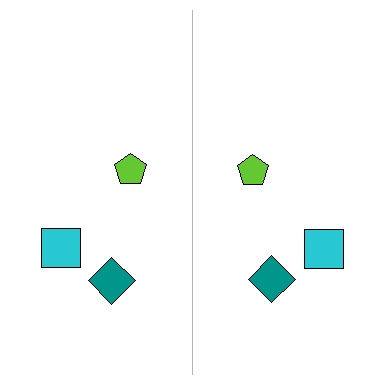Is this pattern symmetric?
Yes, this pattern has bilateral (reflection) symmetry.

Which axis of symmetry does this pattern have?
The pattern has a vertical axis of symmetry running through the center of the image.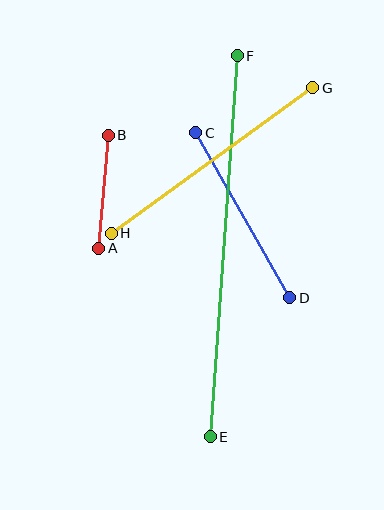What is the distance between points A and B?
The distance is approximately 113 pixels.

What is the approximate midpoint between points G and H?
The midpoint is at approximately (212, 160) pixels.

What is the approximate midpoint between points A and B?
The midpoint is at approximately (104, 192) pixels.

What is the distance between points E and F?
The distance is approximately 382 pixels.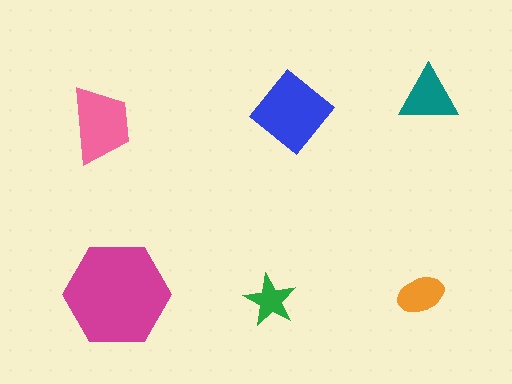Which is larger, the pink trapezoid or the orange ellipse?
The pink trapezoid.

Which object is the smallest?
The green star.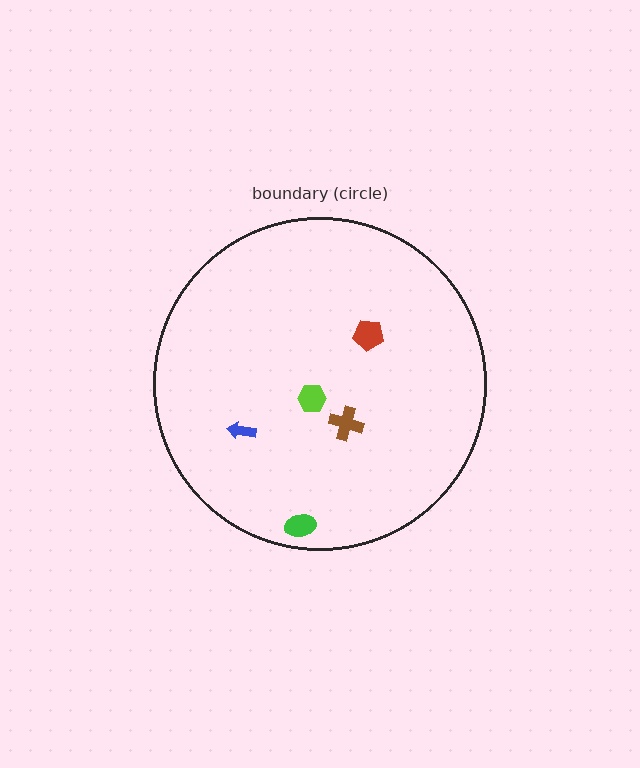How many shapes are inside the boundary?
5 inside, 0 outside.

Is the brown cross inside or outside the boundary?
Inside.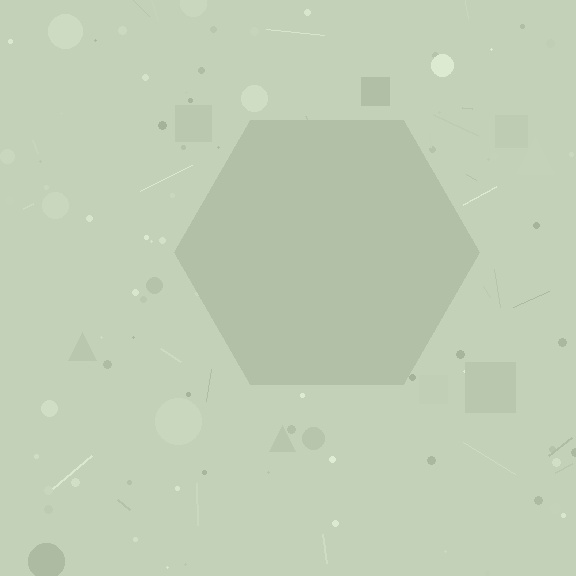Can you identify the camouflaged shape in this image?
The camouflaged shape is a hexagon.